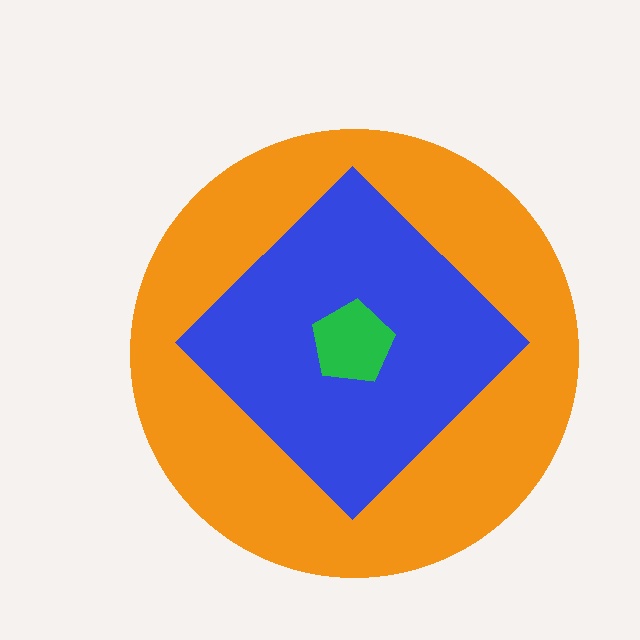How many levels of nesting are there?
3.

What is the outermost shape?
The orange circle.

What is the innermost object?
The green pentagon.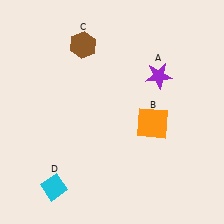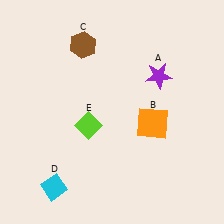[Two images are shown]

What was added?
A lime diamond (E) was added in Image 2.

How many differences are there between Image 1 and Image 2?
There is 1 difference between the two images.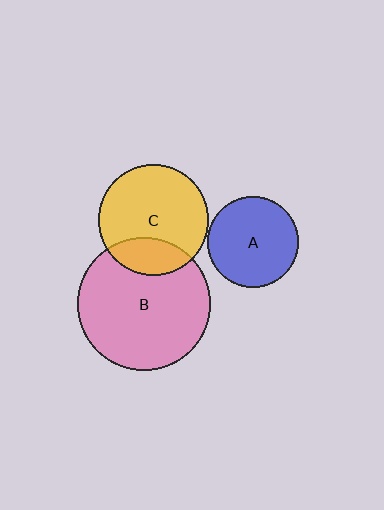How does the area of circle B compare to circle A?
Approximately 2.1 times.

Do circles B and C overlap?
Yes.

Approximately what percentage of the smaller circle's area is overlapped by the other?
Approximately 25%.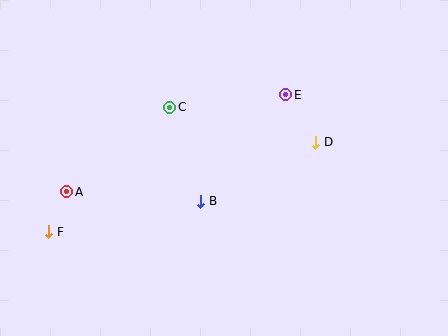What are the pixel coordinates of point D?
Point D is at (316, 142).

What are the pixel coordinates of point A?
Point A is at (67, 192).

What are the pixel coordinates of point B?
Point B is at (201, 201).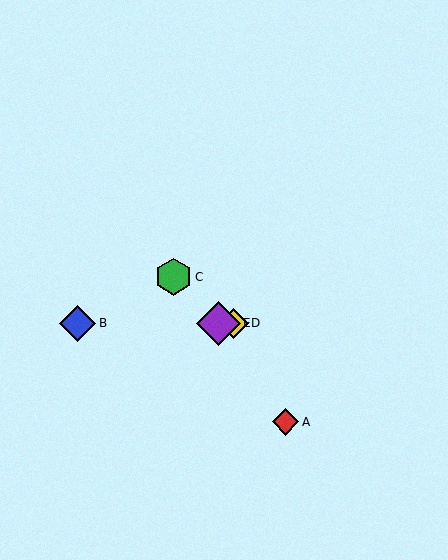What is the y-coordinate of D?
Object D is at y≈323.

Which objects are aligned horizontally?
Objects B, D, E are aligned horizontally.